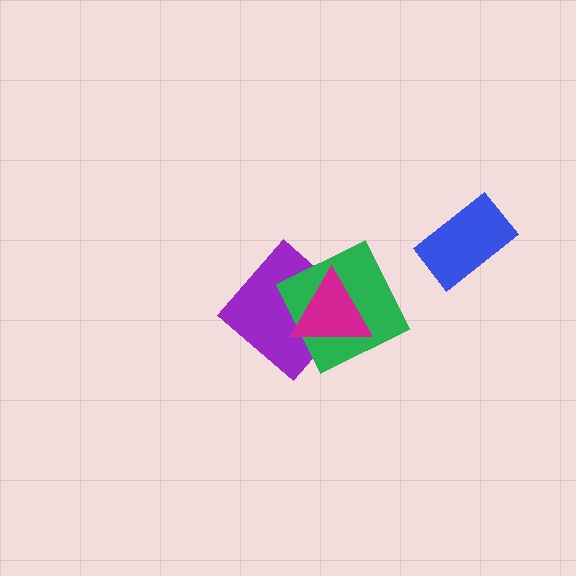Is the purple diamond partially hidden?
Yes, it is partially covered by another shape.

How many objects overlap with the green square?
2 objects overlap with the green square.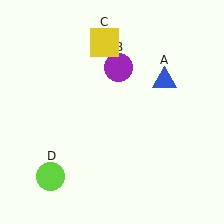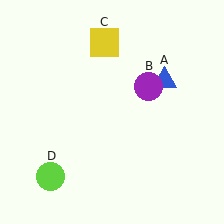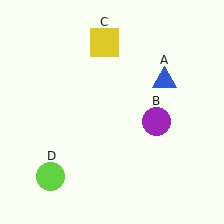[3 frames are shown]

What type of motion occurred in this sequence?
The purple circle (object B) rotated clockwise around the center of the scene.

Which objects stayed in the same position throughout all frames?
Blue triangle (object A) and yellow square (object C) and lime circle (object D) remained stationary.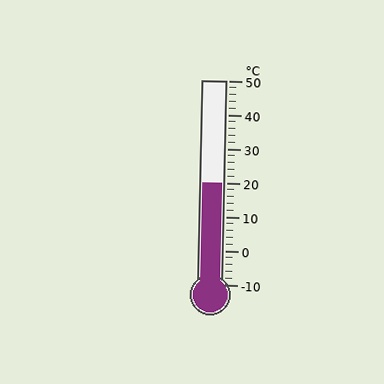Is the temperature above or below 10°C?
The temperature is above 10°C.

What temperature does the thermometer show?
The thermometer shows approximately 20°C.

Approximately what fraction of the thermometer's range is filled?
The thermometer is filled to approximately 50% of its range.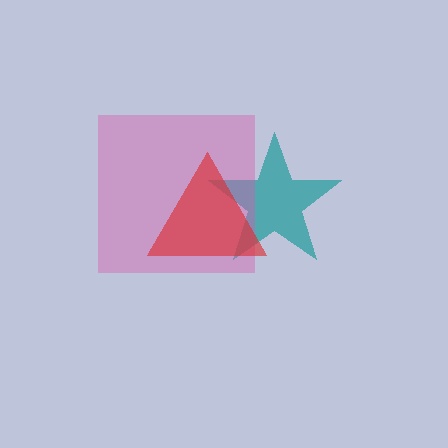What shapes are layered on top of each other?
The layered shapes are: a teal star, a pink square, a red triangle.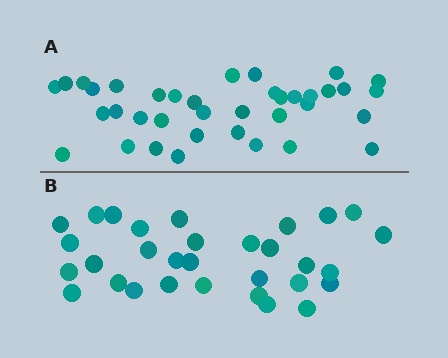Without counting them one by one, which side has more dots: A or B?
Region A (the top region) has more dots.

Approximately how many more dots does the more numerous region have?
Region A has about 6 more dots than region B.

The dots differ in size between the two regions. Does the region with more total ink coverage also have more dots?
No. Region B has more total ink coverage because its dots are larger, but region A actually contains more individual dots. Total area can be misleading — the number of items is what matters here.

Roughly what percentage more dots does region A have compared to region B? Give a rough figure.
About 20% more.